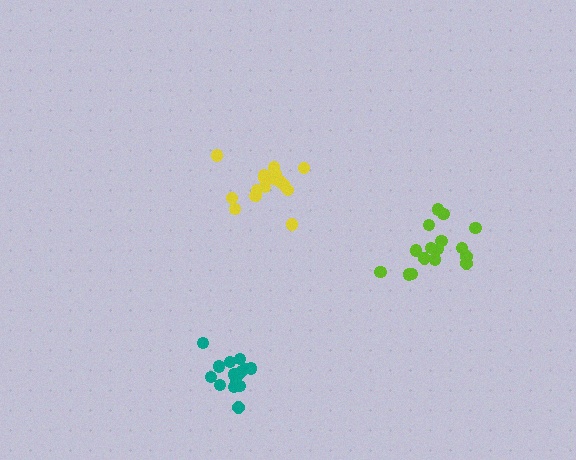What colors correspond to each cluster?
The clusters are colored: teal, lime, yellow.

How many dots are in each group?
Group 1: 14 dots, Group 2: 16 dots, Group 3: 16 dots (46 total).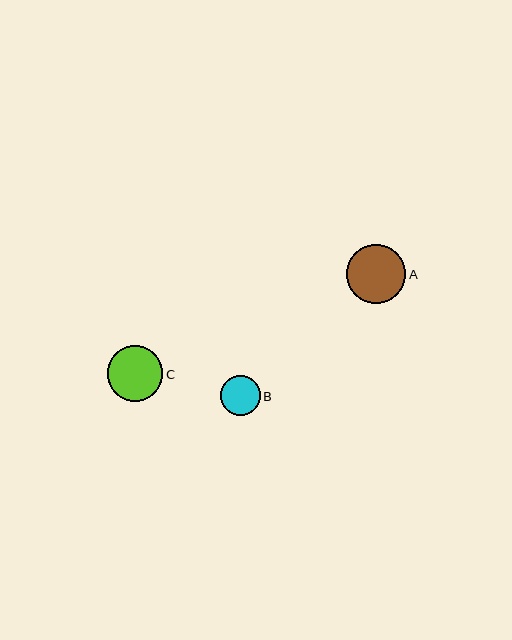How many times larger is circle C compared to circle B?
Circle C is approximately 1.4 times the size of circle B.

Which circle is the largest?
Circle A is the largest with a size of approximately 59 pixels.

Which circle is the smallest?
Circle B is the smallest with a size of approximately 40 pixels.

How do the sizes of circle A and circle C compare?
Circle A and circle C are approximately the same size.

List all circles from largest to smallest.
From largest to smallest: A, C, B.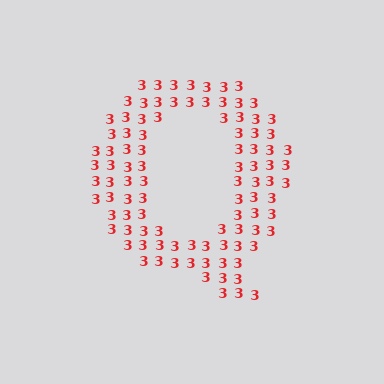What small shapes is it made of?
It is made of small digit 3's.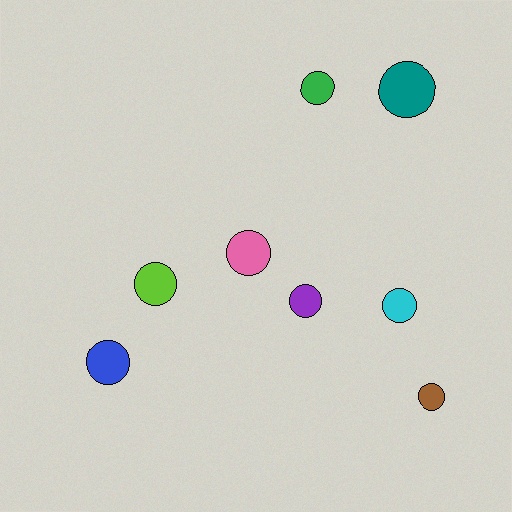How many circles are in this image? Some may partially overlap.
There are 8 circles.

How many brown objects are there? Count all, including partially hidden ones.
There is 1 brown object.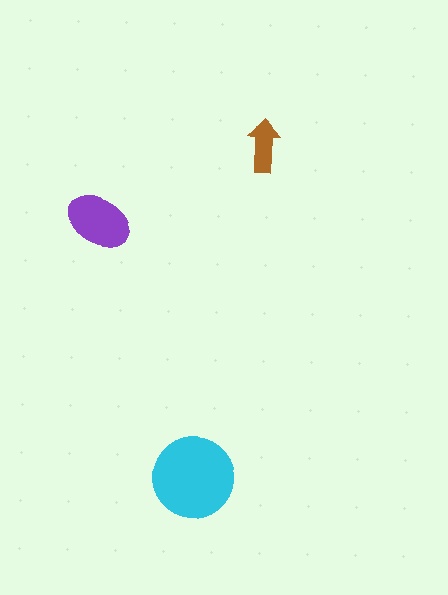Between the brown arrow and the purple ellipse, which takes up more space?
The purple ellipse.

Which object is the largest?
The cyan circle.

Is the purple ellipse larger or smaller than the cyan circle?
Smaller.